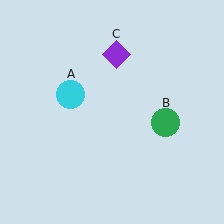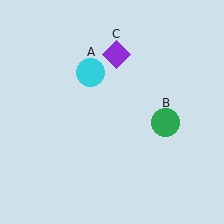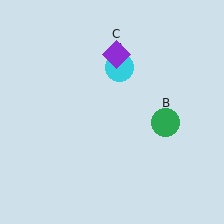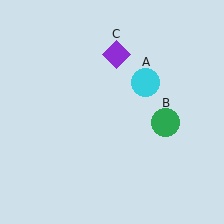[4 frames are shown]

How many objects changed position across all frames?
1 object changed position: cyan circle (object A).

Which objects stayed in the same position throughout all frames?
Green circle (object B) and purple diamond (object C) remained stationary.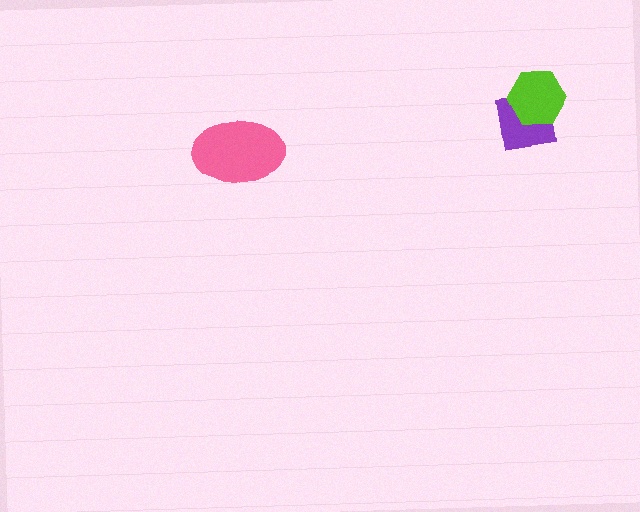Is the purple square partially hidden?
Yes, it is partially covered by another shape.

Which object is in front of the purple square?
The lime hexagon is in front of the purple square.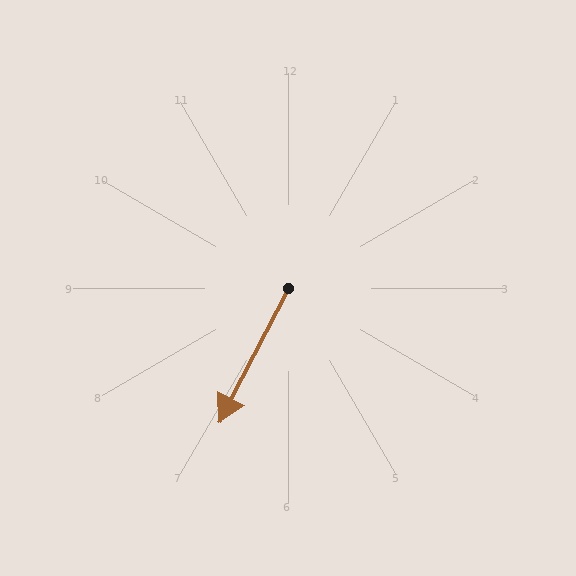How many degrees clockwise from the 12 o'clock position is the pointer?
Approximately 207 degrees.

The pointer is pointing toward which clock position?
Roughly 7 o'clock.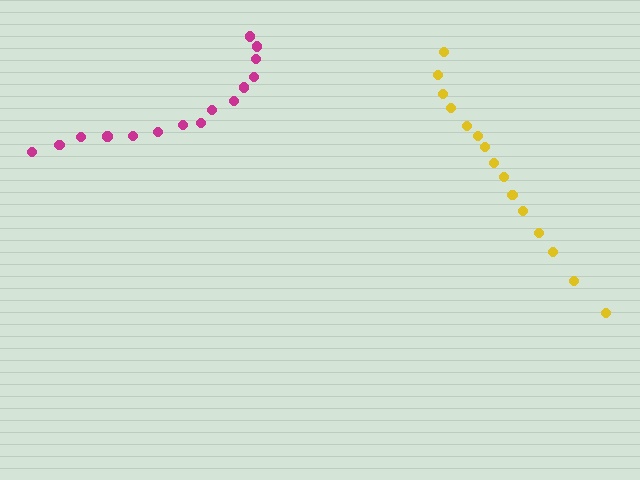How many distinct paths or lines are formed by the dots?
There are 2 distinct paths.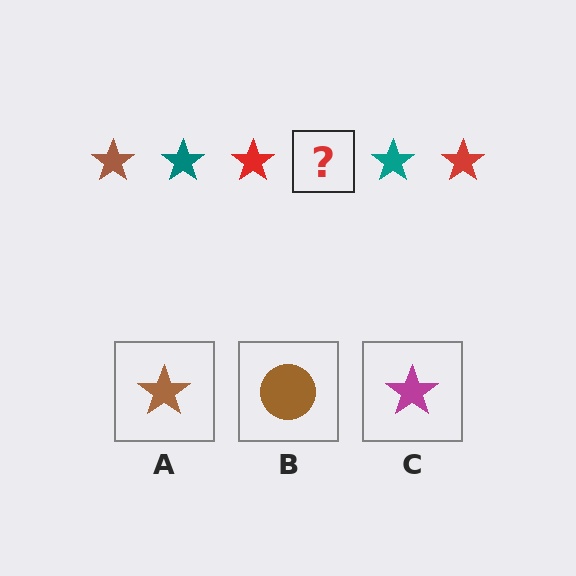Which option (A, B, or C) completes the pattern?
A.